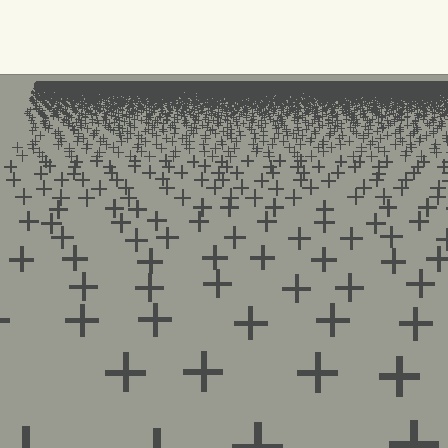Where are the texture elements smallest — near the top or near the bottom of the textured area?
Near the top.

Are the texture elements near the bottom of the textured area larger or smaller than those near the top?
Larger. Near the bottom, elements are closer to the viewer and appear at a bigger on-screen size.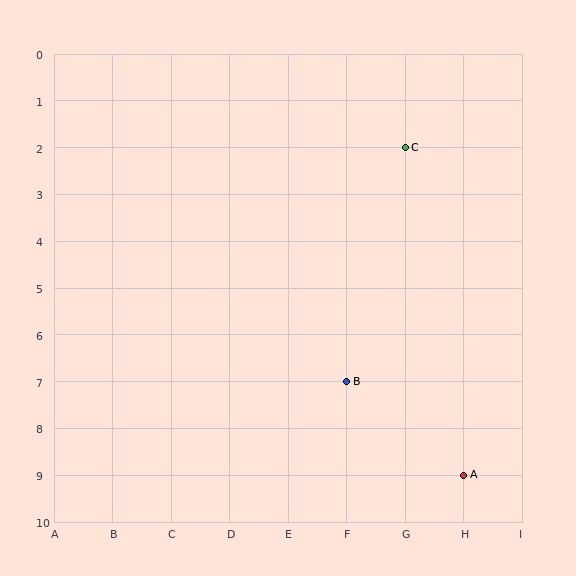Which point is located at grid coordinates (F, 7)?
Point B is at (F, 7).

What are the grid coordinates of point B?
Point B is at grid coordinates (F, 7).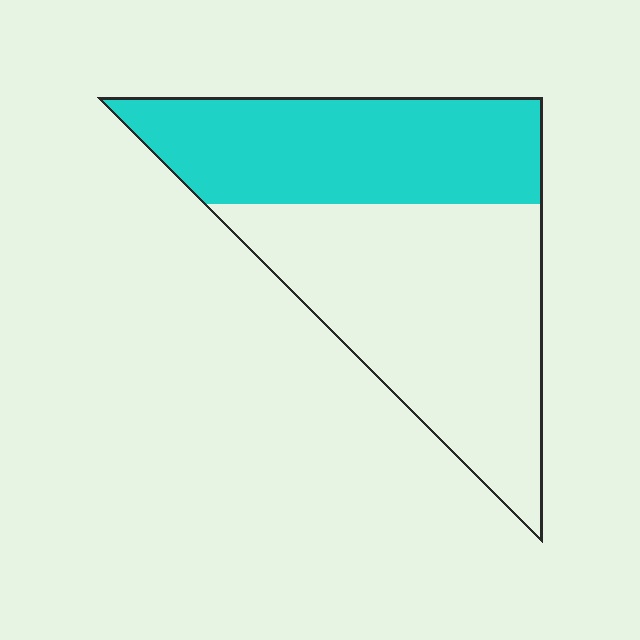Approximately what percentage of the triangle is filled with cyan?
Approximately 40%.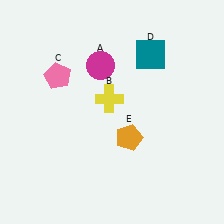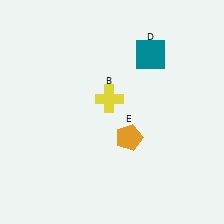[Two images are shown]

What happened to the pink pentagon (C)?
The pink pentagon (C) was removed in Image 2. It was in the top-left area of Image 1.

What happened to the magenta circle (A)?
The magenta circle (A) was removed in Image 2. It was in the top-left area of Image 1.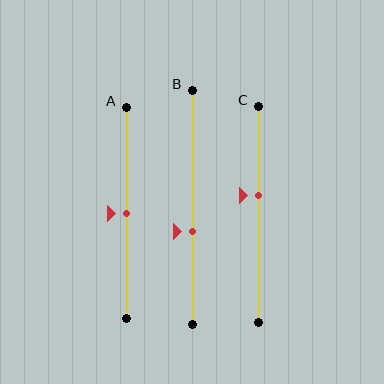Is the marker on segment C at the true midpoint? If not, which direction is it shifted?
No, the marker on segment C is shifted upward by about 9% of the segment length.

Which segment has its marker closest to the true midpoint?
Segment A has its marker closest to the true midpoint.